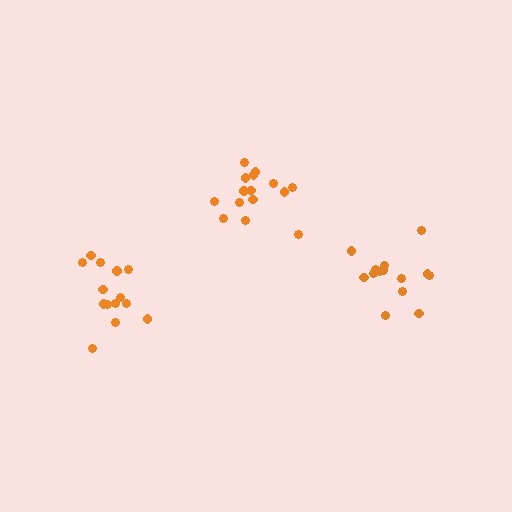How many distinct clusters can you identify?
There are 3 distinct clusters.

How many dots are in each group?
Group 1: 15 dots, Group 2: 14 dots, Group 3: 14 dots (43 total).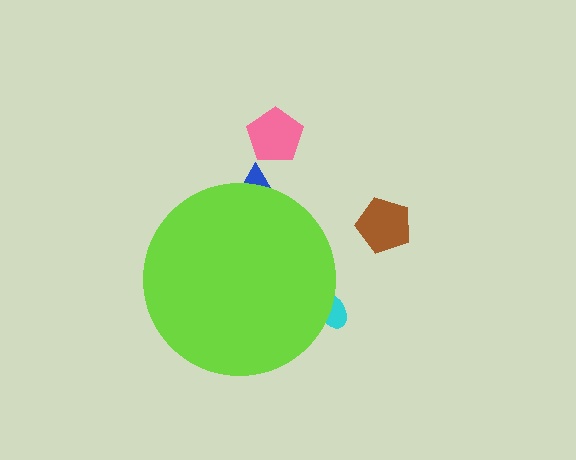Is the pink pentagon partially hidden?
No, the pink pentagon is fully visible.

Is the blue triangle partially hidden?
Yes, the blue triangle is partially hidden behind the lime circle.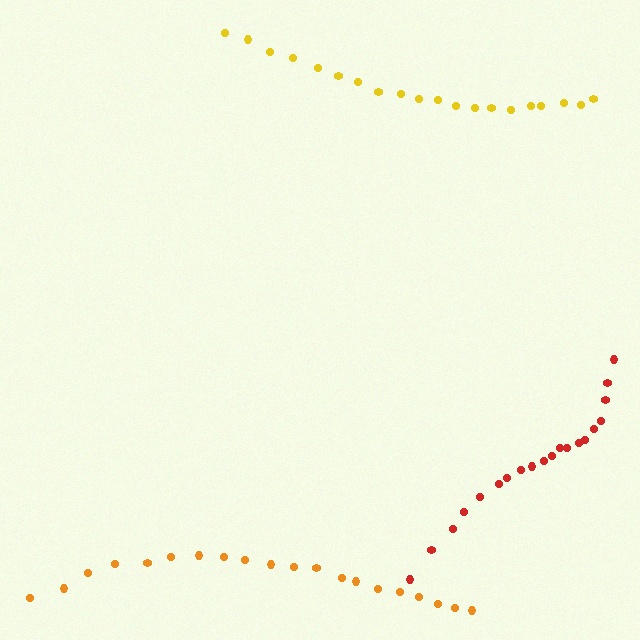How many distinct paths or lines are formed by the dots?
There are 3 distinct paths.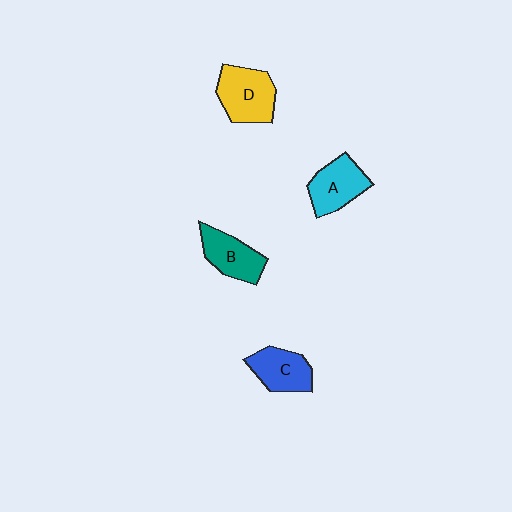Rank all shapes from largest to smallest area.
From largest to smallest: D (yellow), A (cyan), B (teal), C (blue).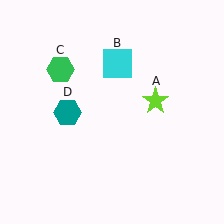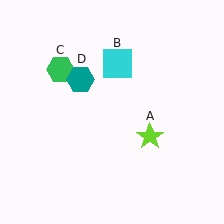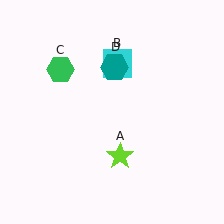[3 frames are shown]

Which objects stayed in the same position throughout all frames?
Cyan square (object B) and green hexagon (object C) remained stationary.